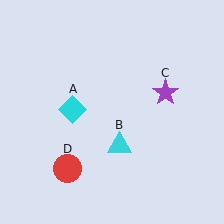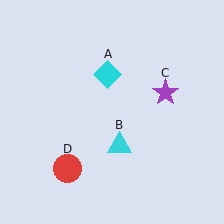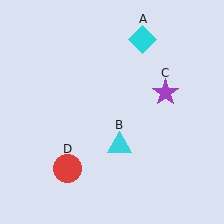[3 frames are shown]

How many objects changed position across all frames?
1 object changed position: cyan diamond (object A).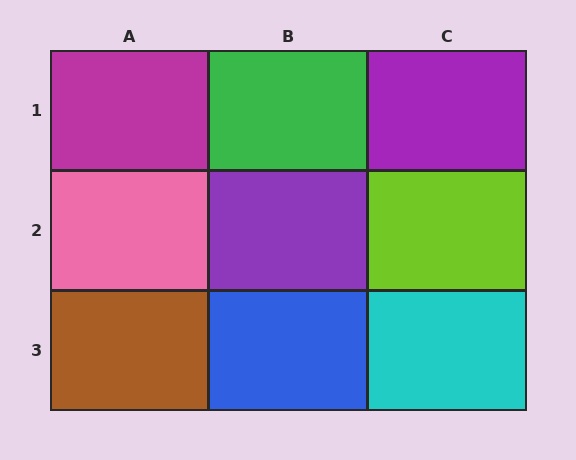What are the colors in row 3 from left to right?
Brown, blue, cyan.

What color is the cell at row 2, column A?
Pink.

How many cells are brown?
1 cell is brown.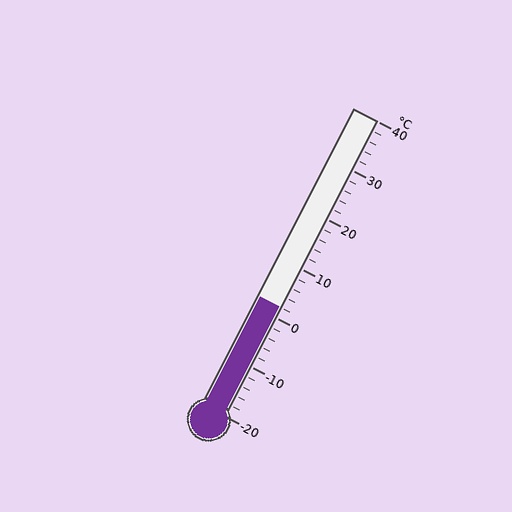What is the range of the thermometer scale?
The thermometer scale ranges from -20°C to 40°C.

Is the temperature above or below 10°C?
The temperature is below 10°C.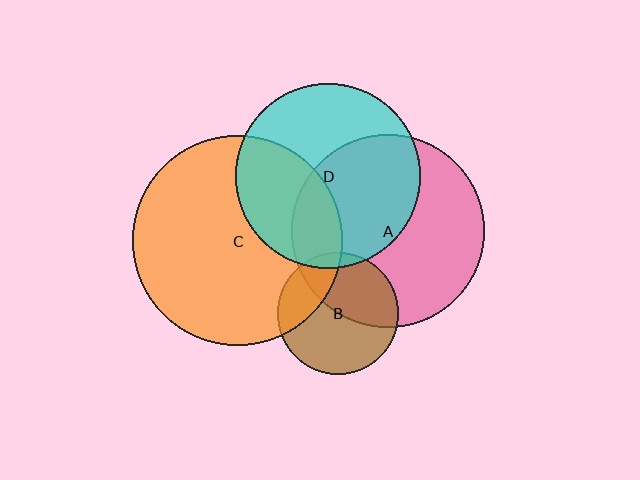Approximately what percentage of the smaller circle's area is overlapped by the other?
Approximately 35%.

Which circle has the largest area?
Circle C (orange).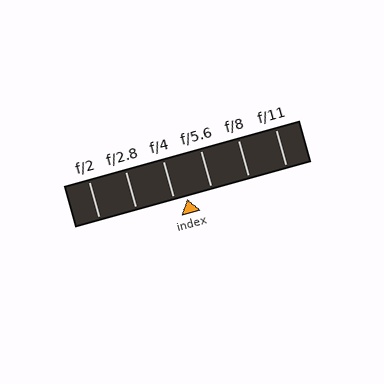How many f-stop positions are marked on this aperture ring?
There are 6 f-stop positions marked.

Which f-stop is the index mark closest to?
The index mark is closest to f/4.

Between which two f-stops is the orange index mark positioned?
The index mark is between f/4 and f/5.6.